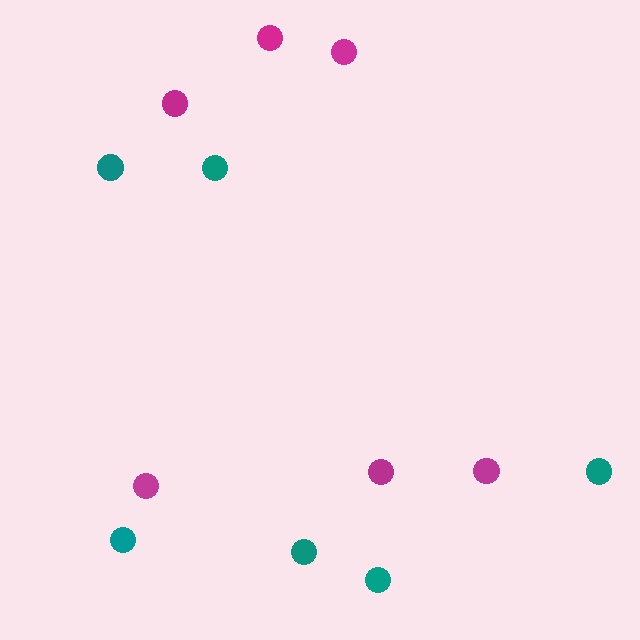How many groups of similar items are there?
There are 2 groups: one group of teal circles (6) and one group of magenta circles (6).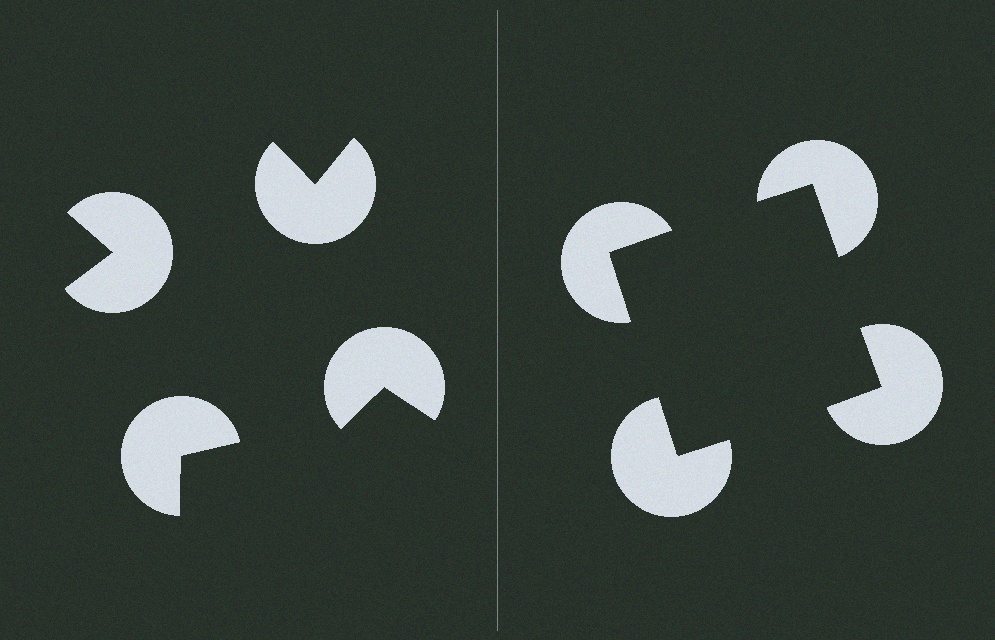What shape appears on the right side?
An illusory square.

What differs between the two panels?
The pac-man discs are positioned identically on both sides; only the wedge orientations differ. On the right they align to a square; on the left they are misaligned.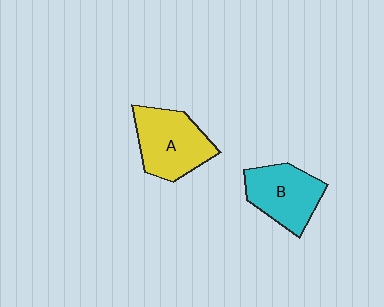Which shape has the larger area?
Shape A (yellow).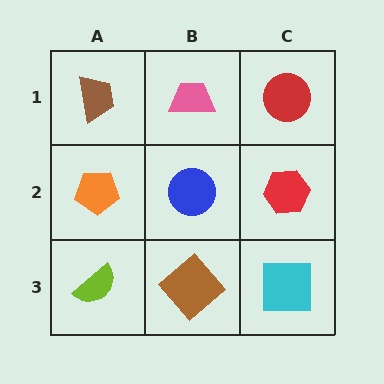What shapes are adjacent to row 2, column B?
A pink trapezoid (row 1, column B), a brown diamond (row 3, column B), an orange pentagon (row 2, column A), a red hexagon (row 2, column C).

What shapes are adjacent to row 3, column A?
An orange pentagon (row 2, column A), a brown diamond (row 3, column B).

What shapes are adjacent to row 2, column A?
A brown trapezoid (row 1, column A), a lime semicircle (row 3, column A), a blue circle (row 2, column B).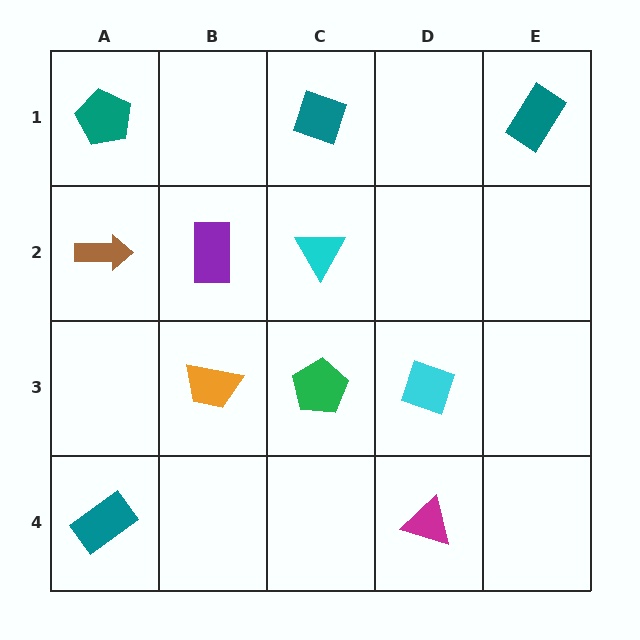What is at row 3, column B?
An orange trapezoid.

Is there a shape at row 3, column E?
No, that cell is empty.